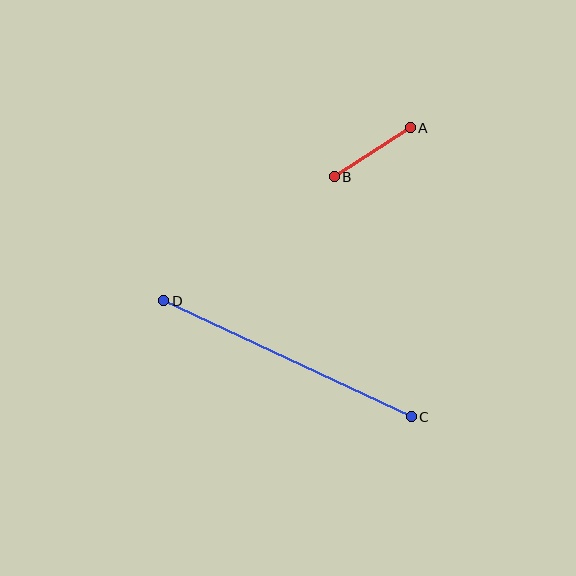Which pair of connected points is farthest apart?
Points C and D are farthest apart.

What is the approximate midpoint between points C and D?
The midpoint is at approximately (287, 359) pixels.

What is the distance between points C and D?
The distance is approximately 273 pixels.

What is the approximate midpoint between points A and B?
The midpoint is at approximately (372, 152) pixels.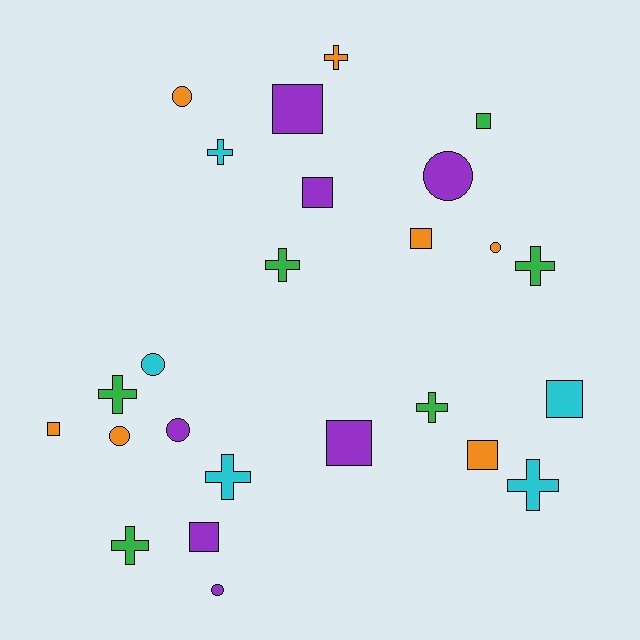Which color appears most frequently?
Purple, with 7 objects.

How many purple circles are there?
There are 3 purple circles.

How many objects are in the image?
There are 25 objects.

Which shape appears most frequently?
Square, with 9 objects.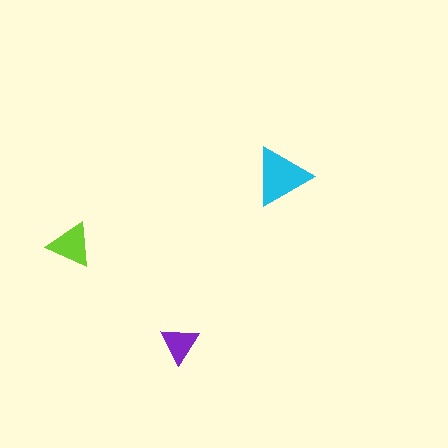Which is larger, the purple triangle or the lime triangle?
The lime one.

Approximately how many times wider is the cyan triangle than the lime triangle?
About 1.5 times wider.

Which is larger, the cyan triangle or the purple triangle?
The cyan one.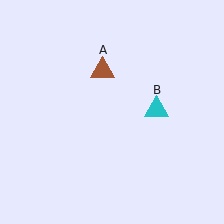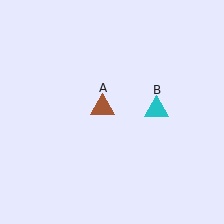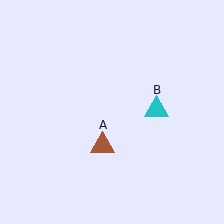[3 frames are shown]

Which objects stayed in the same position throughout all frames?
Cyan triangle (object B) remained stationary.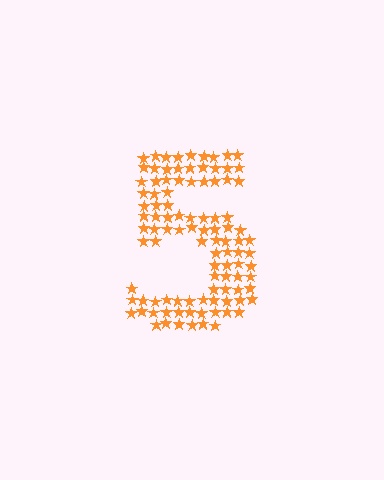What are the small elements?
The small elements are stars.